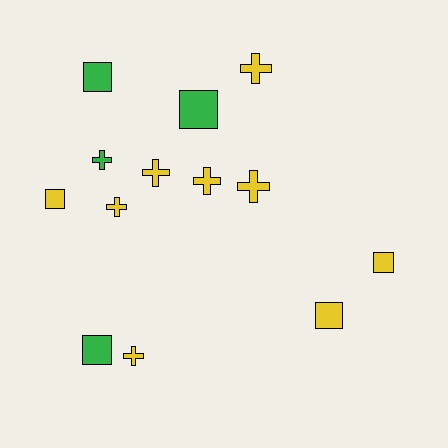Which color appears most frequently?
Yellow, with 9 objects.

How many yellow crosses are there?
There are 6 yellow crosses.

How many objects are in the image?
There are 13 objects.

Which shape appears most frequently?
Cross, with 7 objects.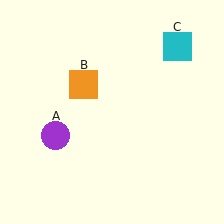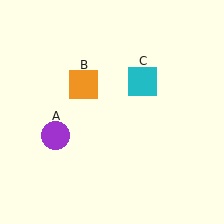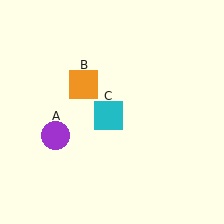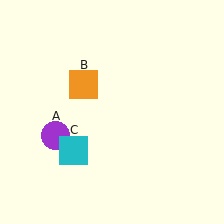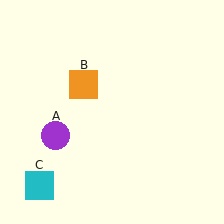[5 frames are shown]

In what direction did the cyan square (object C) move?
The cyan square (object C) moved down and to the left.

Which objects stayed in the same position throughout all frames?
Purple circle (object A) and orange square (object B) remained stationary.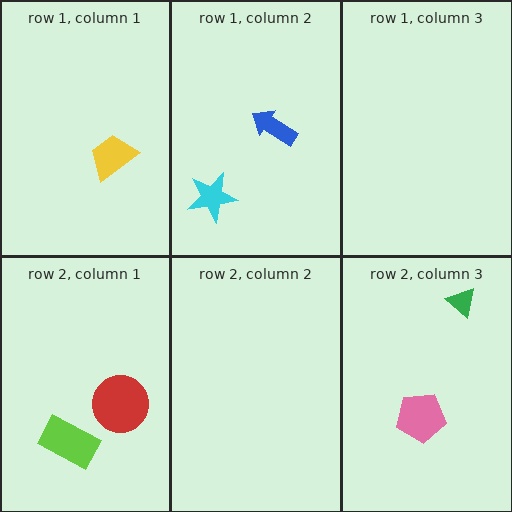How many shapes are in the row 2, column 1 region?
2.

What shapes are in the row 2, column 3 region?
The pink pentagon, the green triangle.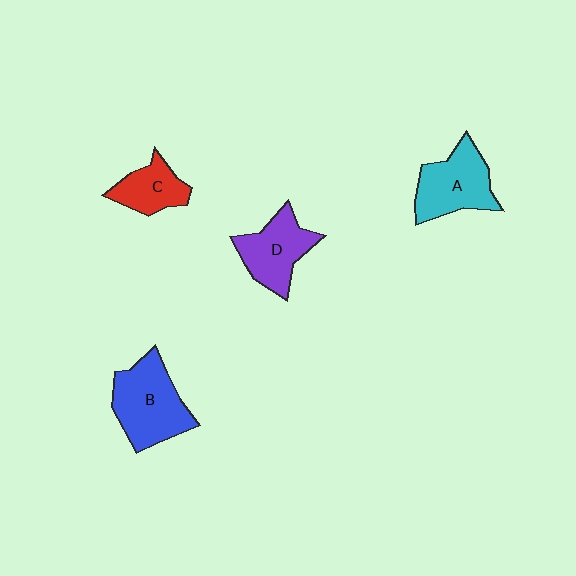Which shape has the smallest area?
Shape C (red).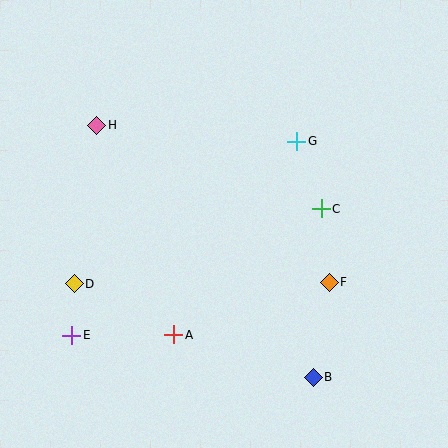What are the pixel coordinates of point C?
Point C is at (321, 209).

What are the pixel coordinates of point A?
Point A is at (174, 335).